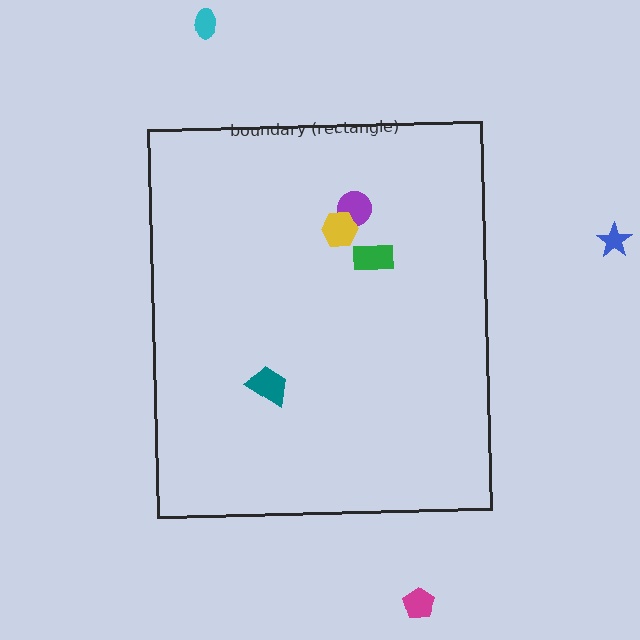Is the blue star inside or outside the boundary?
Outside.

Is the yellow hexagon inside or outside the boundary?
Inside.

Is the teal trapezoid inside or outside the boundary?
Inside.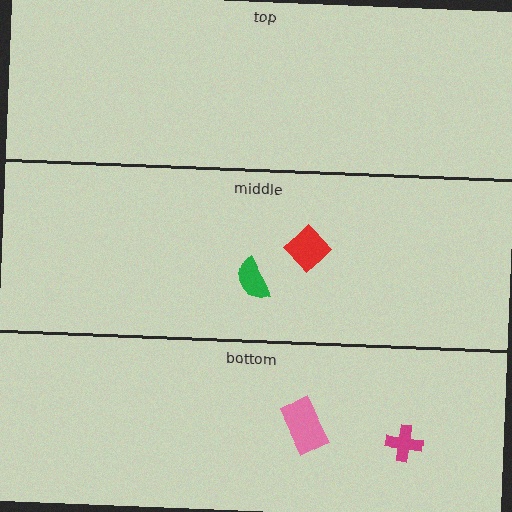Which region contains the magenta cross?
The bottom region.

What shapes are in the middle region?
The red diamond, the green semicircle.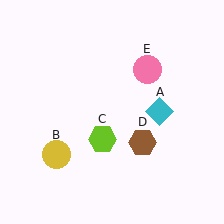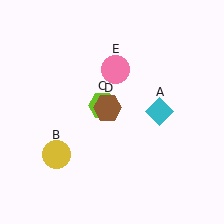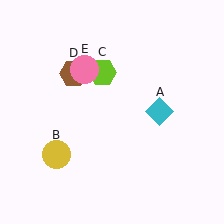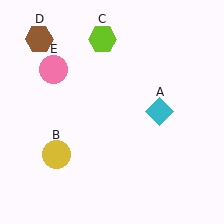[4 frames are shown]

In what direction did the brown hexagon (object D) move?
The brown hexagon (object D) moved up and to the left.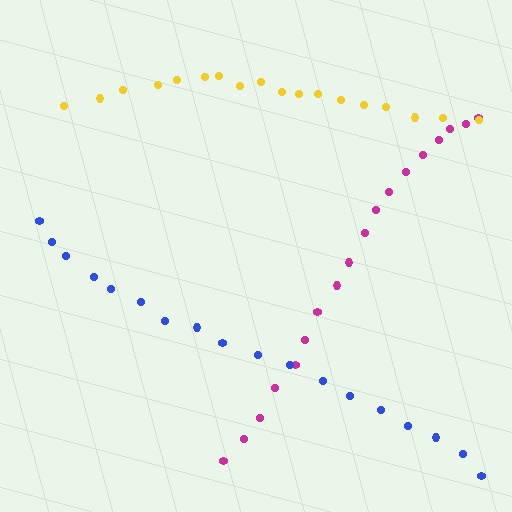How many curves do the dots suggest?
There are 3 distinct paths.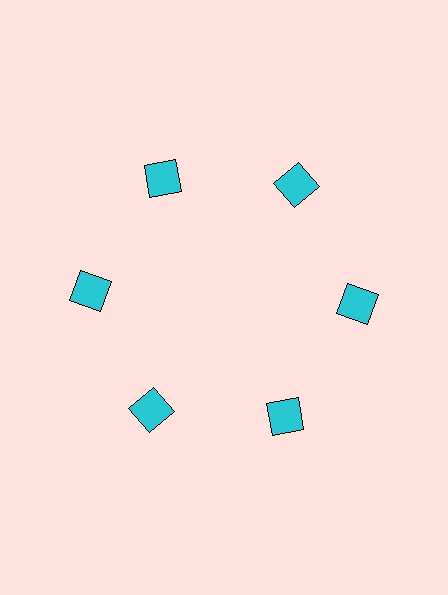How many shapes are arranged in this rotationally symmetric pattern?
There are 6 shapes, arranged in 6 groups of 1.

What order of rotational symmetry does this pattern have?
This pattern has 6-fold rotational symmetry.